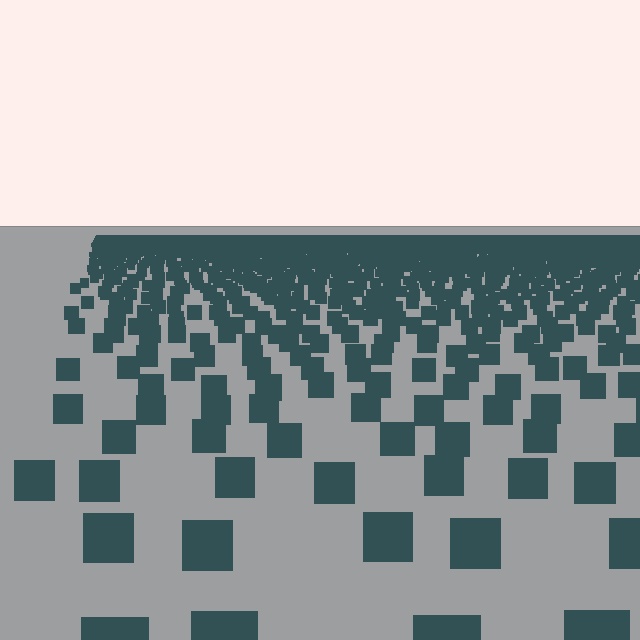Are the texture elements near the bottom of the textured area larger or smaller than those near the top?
Larger. Near the bottom, elements are closer to the viewer and appear at a bigger on-screen size.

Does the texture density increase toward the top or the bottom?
Density increases toward the top.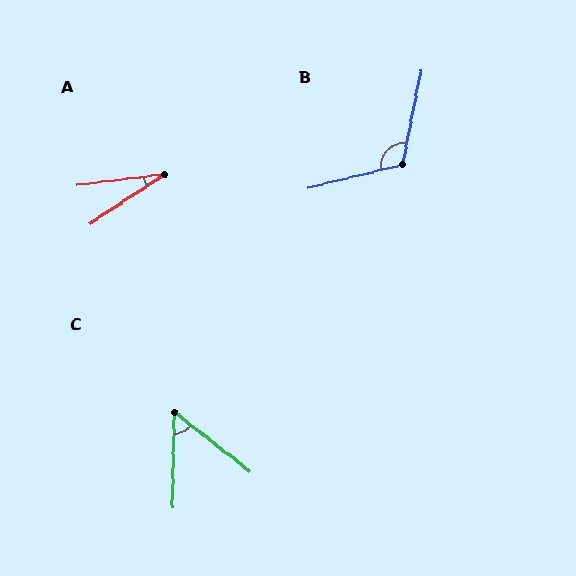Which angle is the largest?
B, at approximately 115 degrees.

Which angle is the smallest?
A, at approximately 26 degrees.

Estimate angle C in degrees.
Approximately 53 degrees.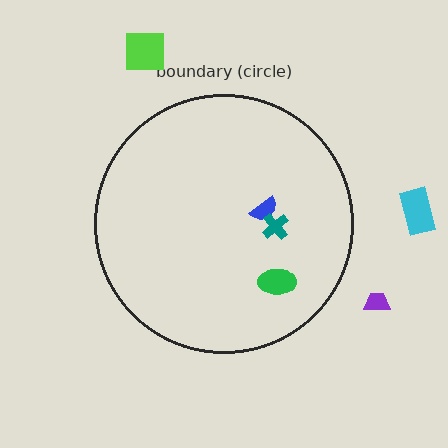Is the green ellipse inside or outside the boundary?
Inside.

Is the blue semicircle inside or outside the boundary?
Inside.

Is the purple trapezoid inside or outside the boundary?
Outside.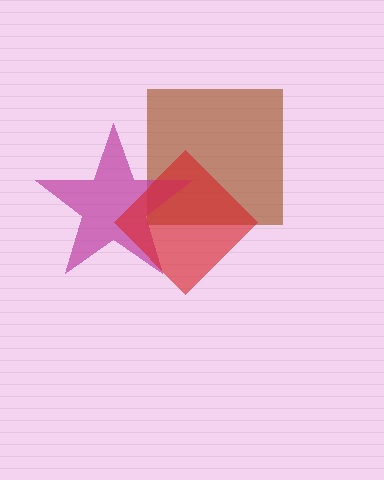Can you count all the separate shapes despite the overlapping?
Yes, there are 3 separate shapes.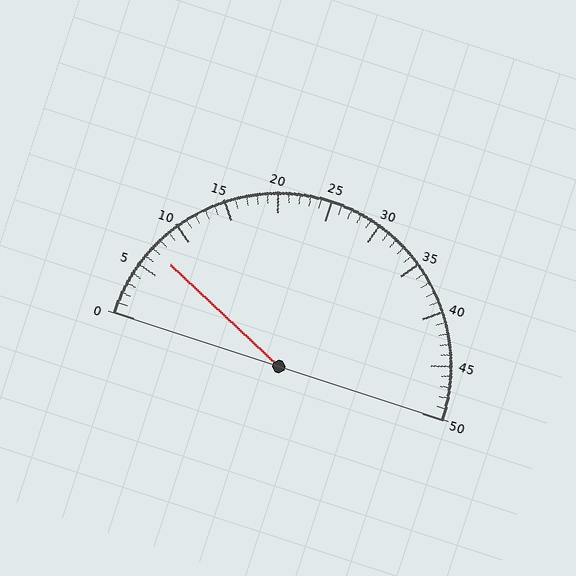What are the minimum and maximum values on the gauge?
The gauge ranges from 0 to 50.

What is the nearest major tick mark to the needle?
The nearest major tick mark is 5.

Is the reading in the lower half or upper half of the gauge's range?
The reading is in the lower half of the range (0 to 50).